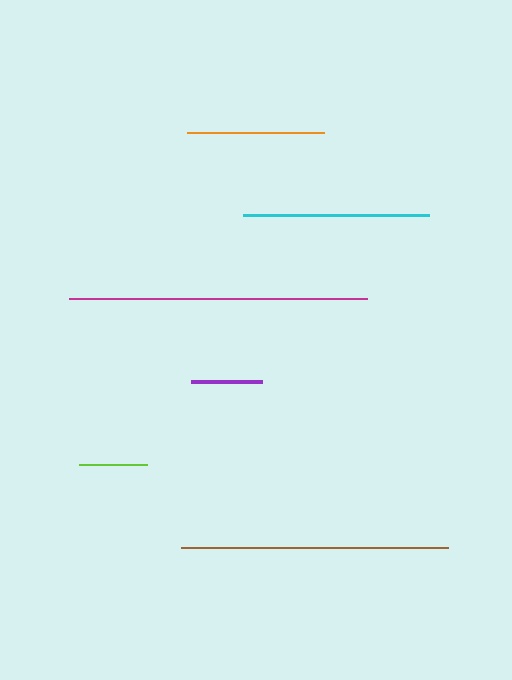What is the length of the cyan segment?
The cyan segment is approximately 186 pixels long.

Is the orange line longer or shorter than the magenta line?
The magenta line is longer than the orange line.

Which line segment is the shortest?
The lime line is the shortest at approximately 68 pixels.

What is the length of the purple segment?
The purple segment is approximately 72 pixels long.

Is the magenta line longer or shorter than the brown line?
The magenta line is longer than the brown line.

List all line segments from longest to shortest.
From longest to shortest: magenta, brown, cyan, orange, purple, lime.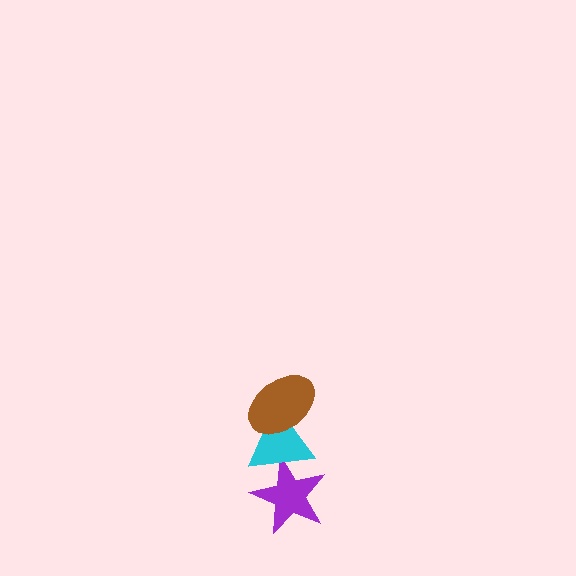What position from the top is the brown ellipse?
The brown ellipse is 1st from the top.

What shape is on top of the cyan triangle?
The brown ellipse is on top of the cyan triangle.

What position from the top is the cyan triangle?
The cyan triangle is 2nd from the top.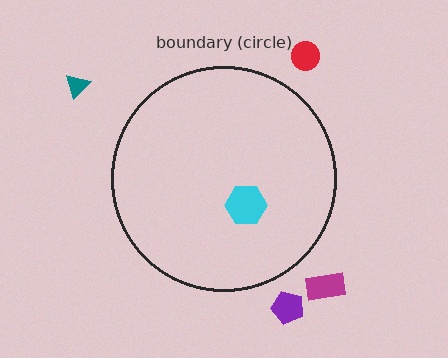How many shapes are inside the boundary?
1 inside, 4 outside.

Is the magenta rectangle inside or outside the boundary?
Outside.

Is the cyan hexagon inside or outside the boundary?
Inside.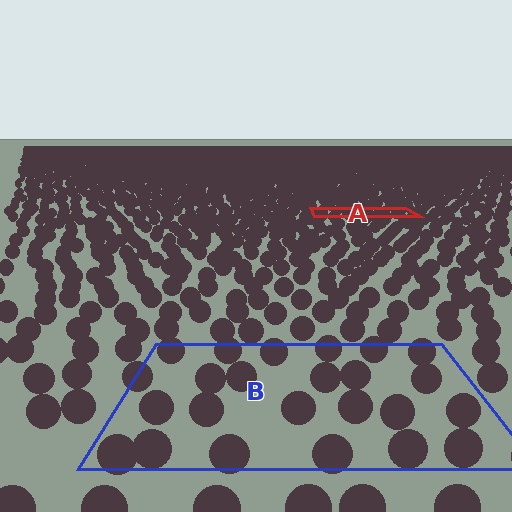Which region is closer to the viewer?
Region B is closer. The texture elements there are larger and more spread out.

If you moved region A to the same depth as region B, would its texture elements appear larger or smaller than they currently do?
They would appear larger. At a closer depth, the same texture elements are projected at a bigger on-screen size.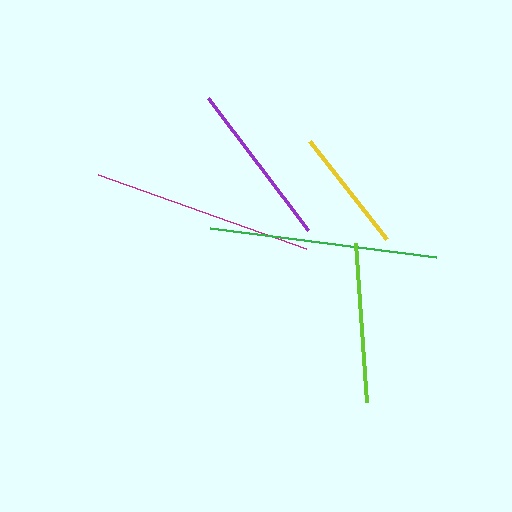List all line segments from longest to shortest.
From longest to shortest: green, magenta, purple, lime, yellow.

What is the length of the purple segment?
The purple segment is approximately 166 pixels long.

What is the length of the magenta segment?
The magenta segment is approximately 221 pixels long.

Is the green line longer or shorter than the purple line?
The green line is longer than the purple line.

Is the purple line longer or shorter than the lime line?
The purple line is longer than the lime line.